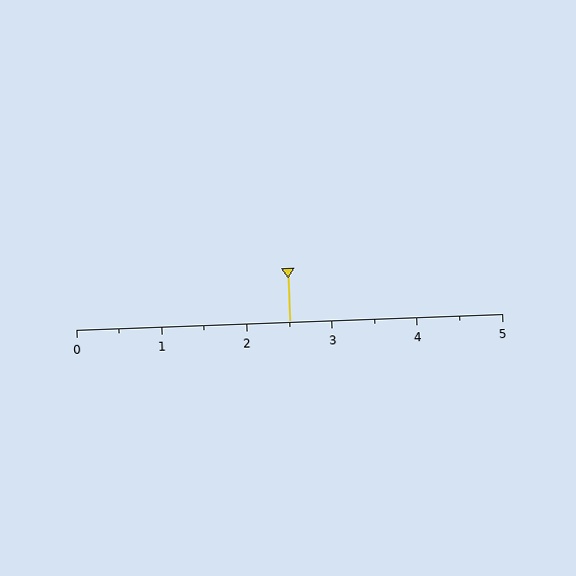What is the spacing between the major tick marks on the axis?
The major ticks are spaced 1 apart.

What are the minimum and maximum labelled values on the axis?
The axis runs from 0 to 5.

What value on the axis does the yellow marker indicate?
The marker indicates approximately 2.5.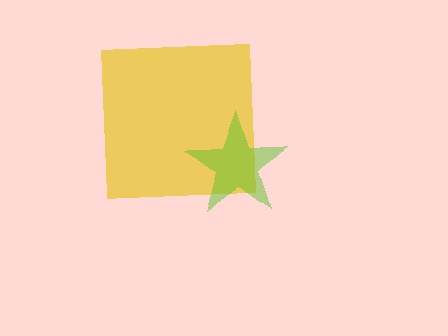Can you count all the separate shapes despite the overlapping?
Yes, there are 2 separate shapes.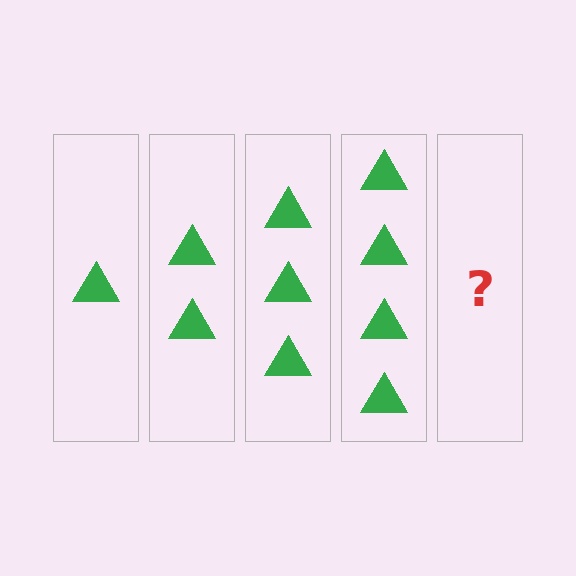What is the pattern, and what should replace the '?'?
The pattern is that each step adds one more triangle. The '?' should be 5 triangles.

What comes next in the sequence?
The next element should be 5 triangles.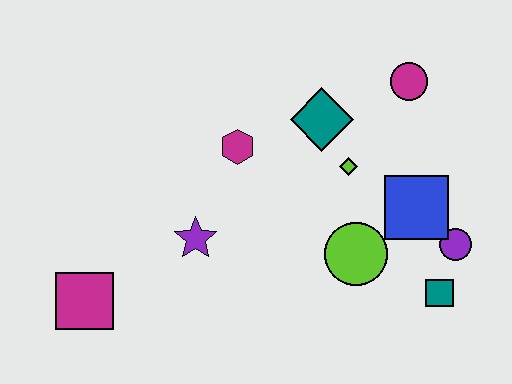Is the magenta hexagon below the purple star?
No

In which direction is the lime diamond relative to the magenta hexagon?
The lime diamond is to the right of the magenta hexagon.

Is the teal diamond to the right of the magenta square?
Yes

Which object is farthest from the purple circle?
The magenta square is farthest from the purple circle.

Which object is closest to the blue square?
The purple circle is closest to the blue square.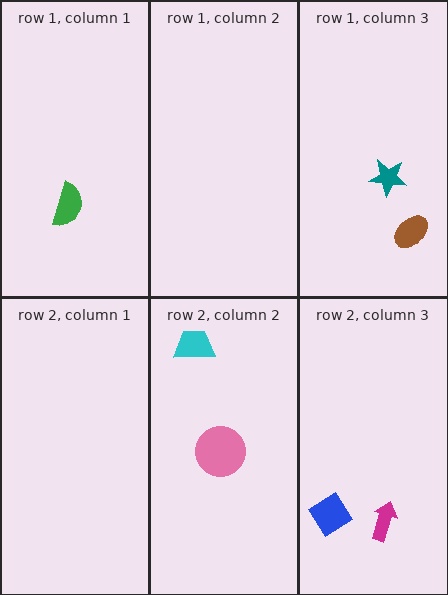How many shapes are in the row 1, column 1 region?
1.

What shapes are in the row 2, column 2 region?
The pink circle, the cyan trapezoid.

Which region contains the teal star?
The row 1, column 3 region.